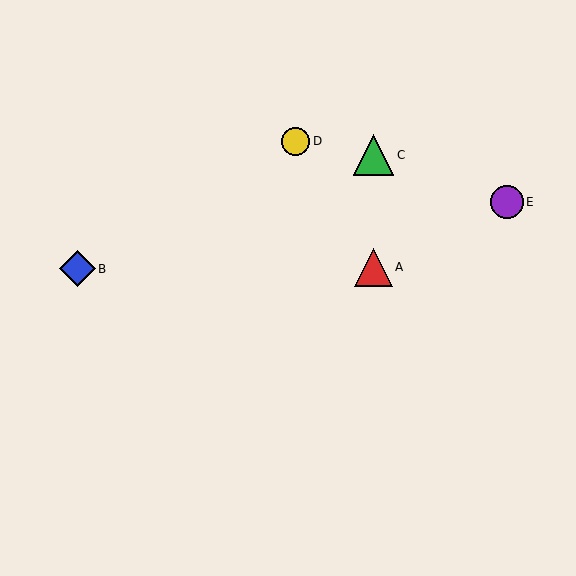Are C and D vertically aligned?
No, C is at x≈373 and D is at x≈296.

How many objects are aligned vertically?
2 objects (A, C) are aligned vertically.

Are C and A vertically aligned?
Yes, both are at x≈373.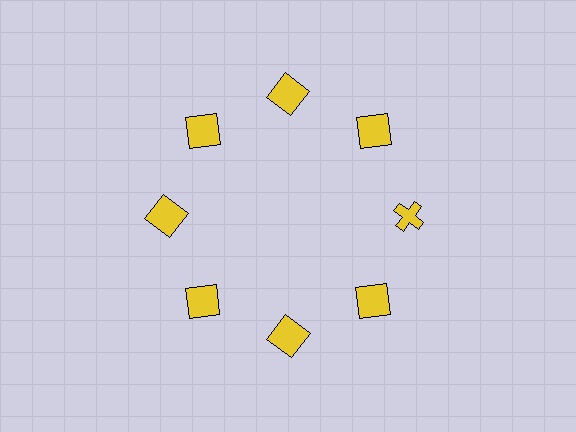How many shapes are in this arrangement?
There are 8 shapes arranged in a ring pattern.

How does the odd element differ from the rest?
It has a different shape: cross instead of square.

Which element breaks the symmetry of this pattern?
The yellow cross at roughly the 3 o'clock position breaks the symmetry. All other shapes are yellow squares.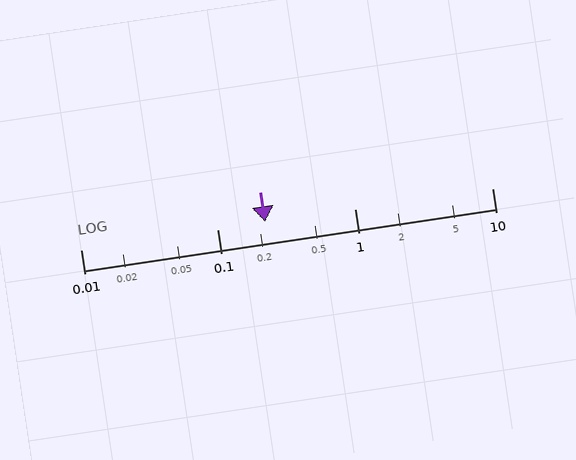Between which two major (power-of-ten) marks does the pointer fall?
The pointer is between 0.1 and 1.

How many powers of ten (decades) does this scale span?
The scale spans 3 decades, from 0.01 to 10.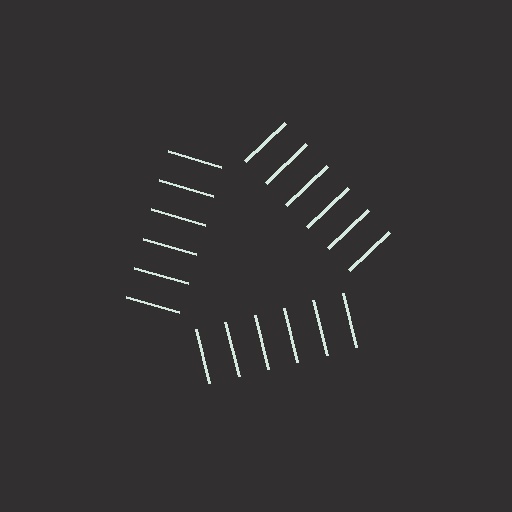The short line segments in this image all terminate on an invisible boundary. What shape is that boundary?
An illusory triangle — the line segments terminate on its edges but no continuous stroke is drawn.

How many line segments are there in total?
18 — 6 along each of the 3 edges.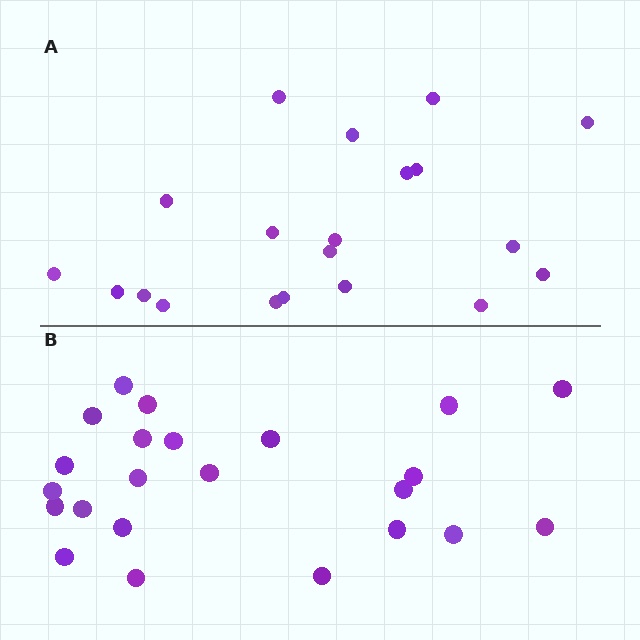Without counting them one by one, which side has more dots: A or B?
Region B (the bottom region) has more dots.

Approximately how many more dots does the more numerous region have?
Region B has just a few more — roughly 2 or 3 more dots than region A.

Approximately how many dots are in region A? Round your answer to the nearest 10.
About 20 dots.